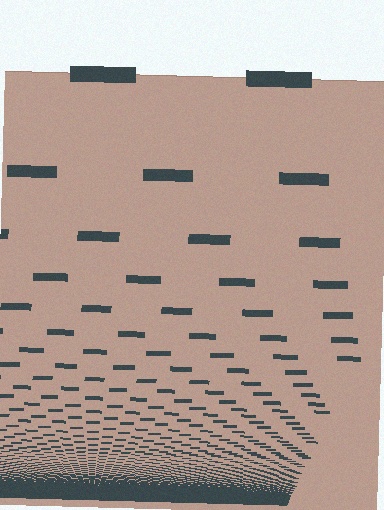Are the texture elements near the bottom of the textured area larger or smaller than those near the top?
Smaller. The gradient is inverted — elements near the bottom are smaller and denser.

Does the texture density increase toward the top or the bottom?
Density increases toward the bottom.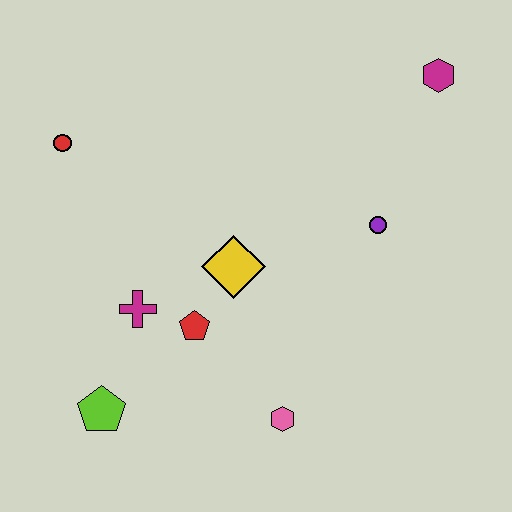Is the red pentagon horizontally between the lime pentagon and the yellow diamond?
Yes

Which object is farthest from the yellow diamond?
The magenta hexagon is farthest from the yellow diamond.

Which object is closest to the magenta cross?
The red pentagon is closest to the magenta cross.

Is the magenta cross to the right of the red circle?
Yes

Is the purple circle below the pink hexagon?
No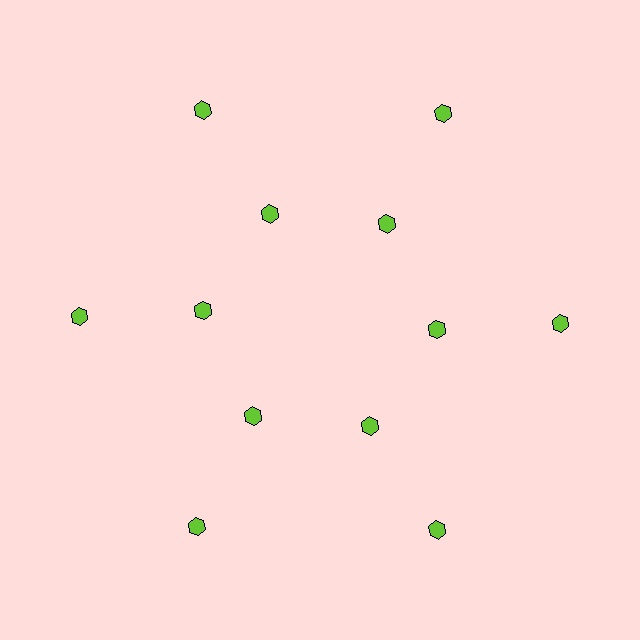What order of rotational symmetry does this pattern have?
This pattern has 6-fold rotational symmetry.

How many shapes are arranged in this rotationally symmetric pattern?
There are 12 shapes, arranged in 6 groups of 2.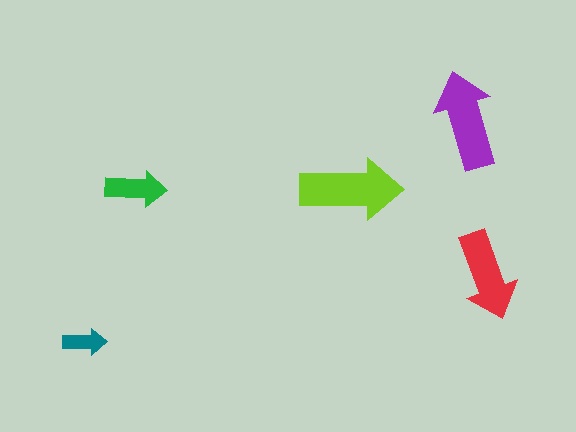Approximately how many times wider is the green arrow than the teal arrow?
About 1.5 times wider.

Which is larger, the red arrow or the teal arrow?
The red one.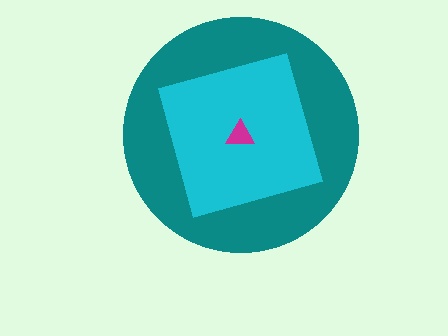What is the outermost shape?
The teal circle.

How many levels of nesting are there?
3.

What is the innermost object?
The magenta triangle.